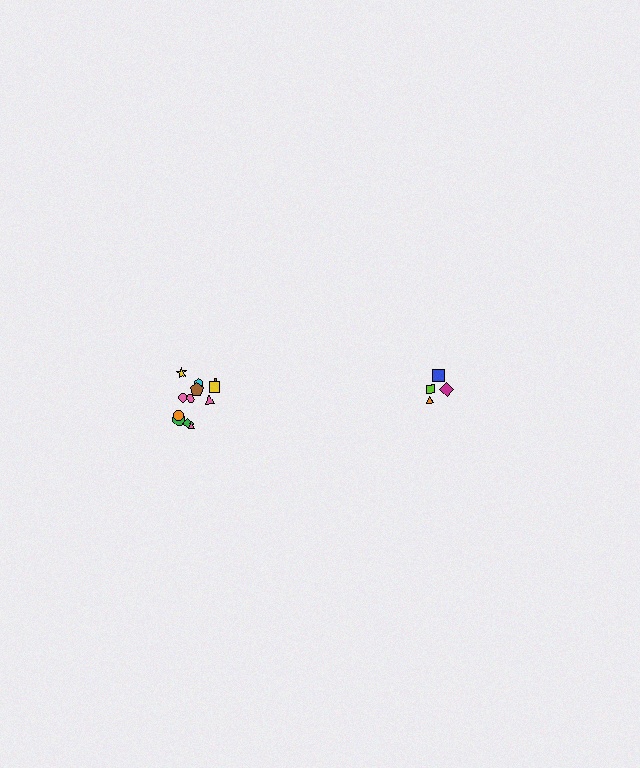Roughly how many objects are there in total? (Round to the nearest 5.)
Roughly 15 objects in total.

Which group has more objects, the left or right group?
The left group.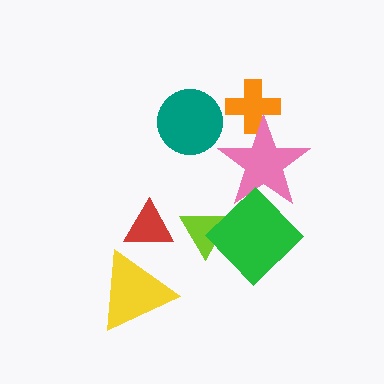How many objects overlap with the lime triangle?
1 object overlaps with the lime triangle.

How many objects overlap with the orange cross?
1 object overlaps with the orange cross.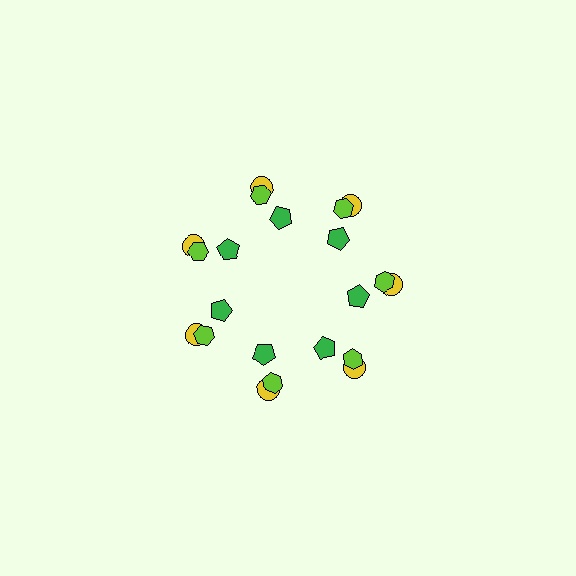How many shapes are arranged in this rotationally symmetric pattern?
There are 21 shapes, arranged in 7 groups of 3.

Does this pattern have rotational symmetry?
Yes, this pattern has 7-fold rotational symmetry. It looks the same after rotating 51 degrees around the center.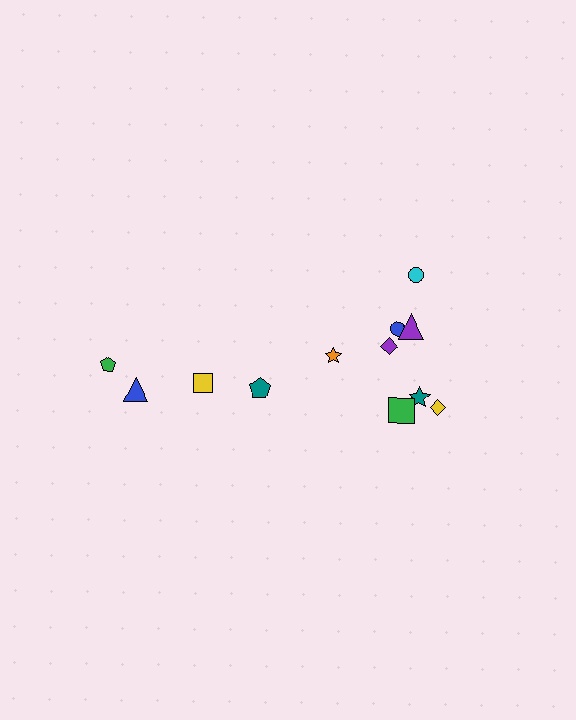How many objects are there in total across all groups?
There are 12 objects.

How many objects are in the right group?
There are 8 objects.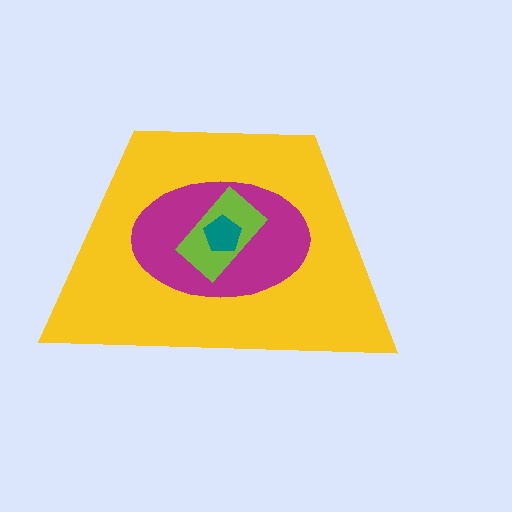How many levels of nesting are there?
4.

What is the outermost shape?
The yellow trapezoid.